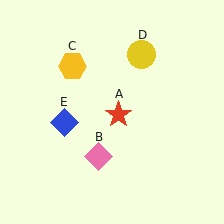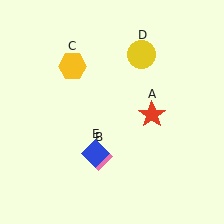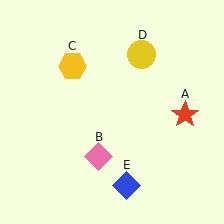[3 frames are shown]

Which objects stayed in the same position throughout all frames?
Pink diamond (object B) and yellow hexagon (object C) and yellow circle (object D) remained stationary.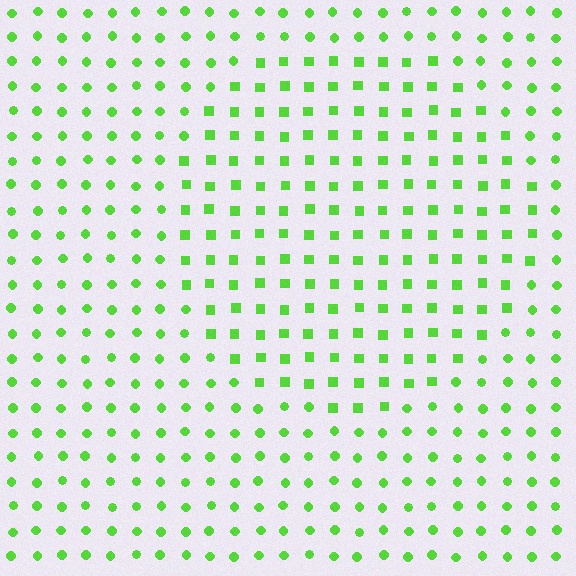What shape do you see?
I see a circle.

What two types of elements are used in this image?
The image uses squares inside the circle region and circles outside it.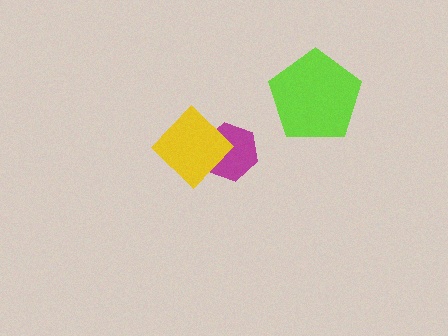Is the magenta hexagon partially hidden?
Yes, it is partially covered by another shape.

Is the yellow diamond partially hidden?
No, no other shape covers it.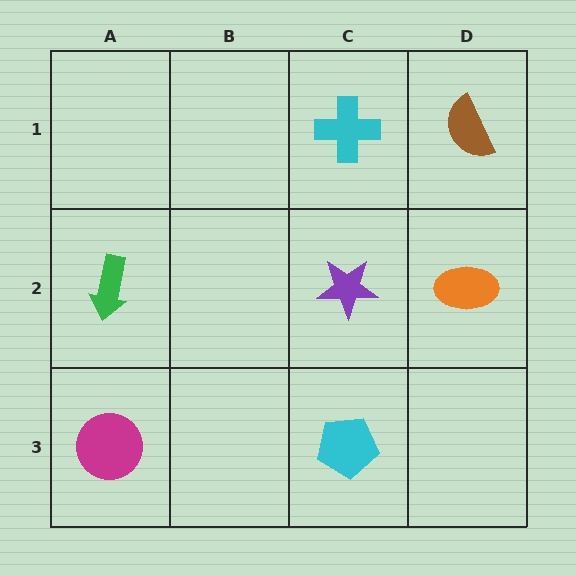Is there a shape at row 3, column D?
No, that cell is empty.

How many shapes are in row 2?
3 shapes.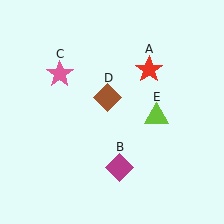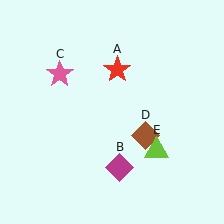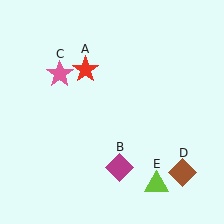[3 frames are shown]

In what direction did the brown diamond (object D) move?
The brown diamond (object D) moved down and to the right.